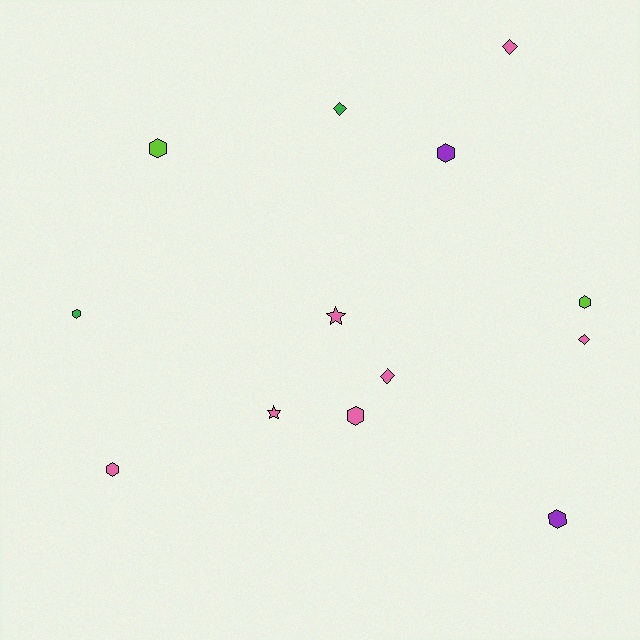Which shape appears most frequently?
Hexagon, with 7 objects.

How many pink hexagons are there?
There are 2 pink hexagons.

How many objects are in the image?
There are 13 objects.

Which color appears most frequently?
Pink, with 7 objects.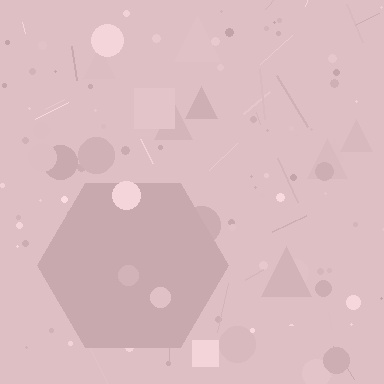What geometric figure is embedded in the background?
A hexagon is embedded in the background.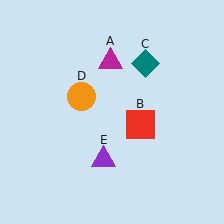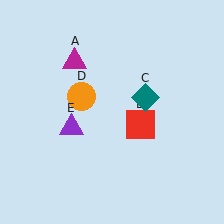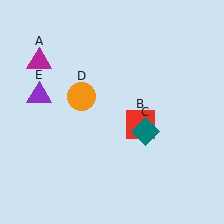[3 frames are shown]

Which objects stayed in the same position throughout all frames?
Red square (object B) and orange circle (object D) remained stationary.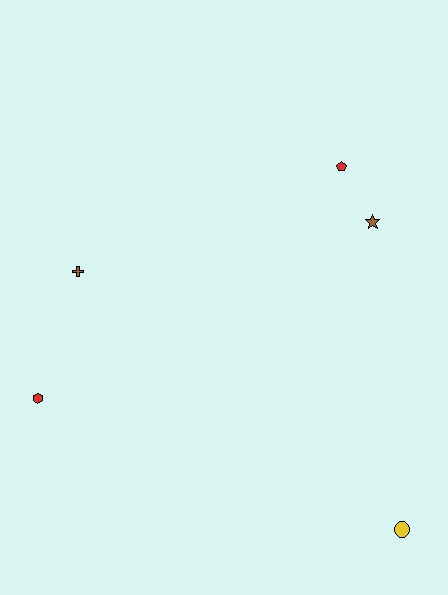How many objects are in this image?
There are 5 objects.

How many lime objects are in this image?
There are no lime objects.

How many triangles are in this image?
There are no triangles.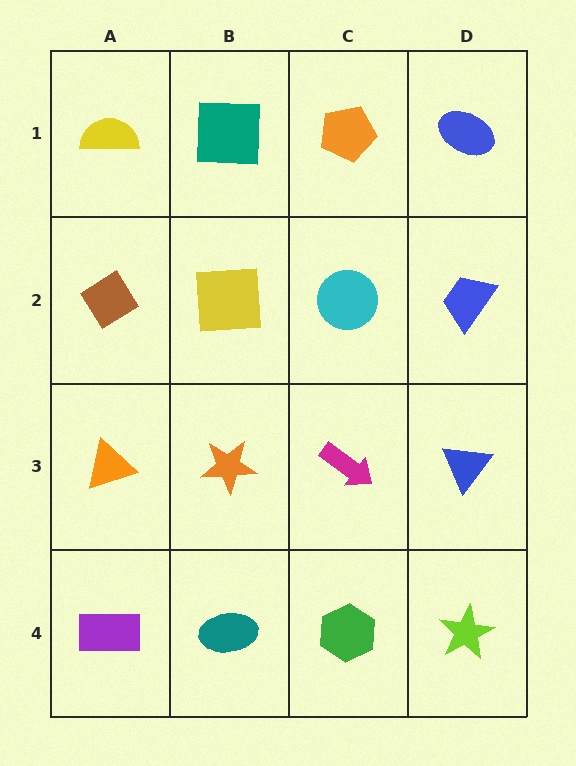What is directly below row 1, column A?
A brown diamond.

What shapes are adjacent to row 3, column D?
A blue trapezoid (row 2, column D), a lime star (row 4, column D), a magenta arrow (row 3, column C).